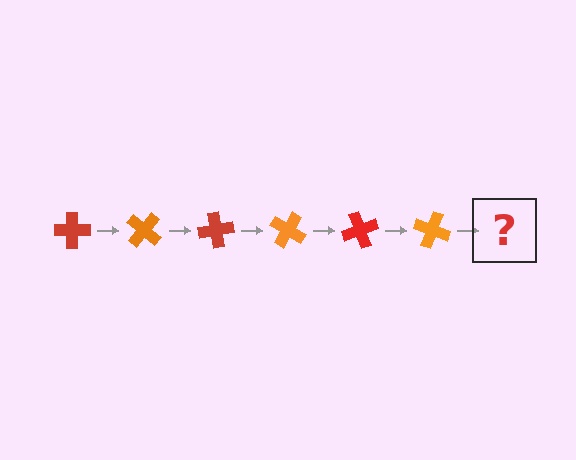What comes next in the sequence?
The next element should be a red cross, rotated 240 degrees from the start.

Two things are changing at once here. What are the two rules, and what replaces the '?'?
The two rules are that it rotates 40 degrees each step and the color cycles through red and orange. The '?' should be a red cross, rotated 240 degrees from the start.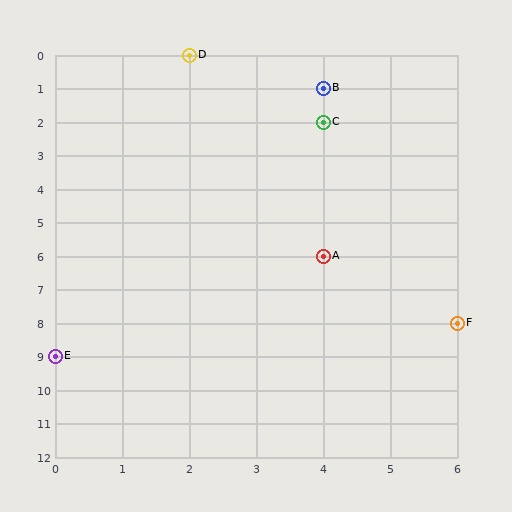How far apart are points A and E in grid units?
Points A and E are 4 columns and 3 rows apart (about 5.0 grid units diagonally).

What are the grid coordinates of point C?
Point C is at grid coordinates (4, 2).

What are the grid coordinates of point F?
Point F is at grid coordinates (6, 8).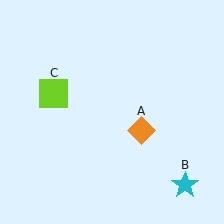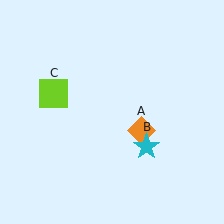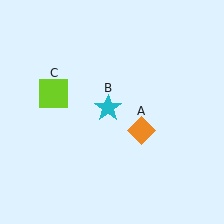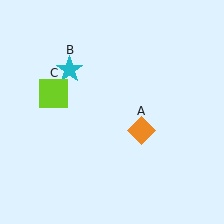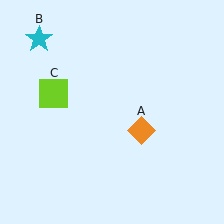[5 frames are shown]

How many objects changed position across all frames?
1 object changed position: cyan star (object B).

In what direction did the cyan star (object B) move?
The cyan star (object B) moved up and to the left.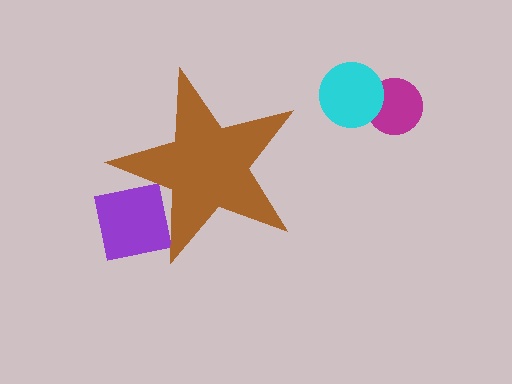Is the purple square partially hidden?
Yes, the purple square is partially hidden behind the brown star.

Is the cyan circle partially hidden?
No, the cyan circle is fully visible.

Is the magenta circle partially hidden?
No, the magenta circle is fully visible.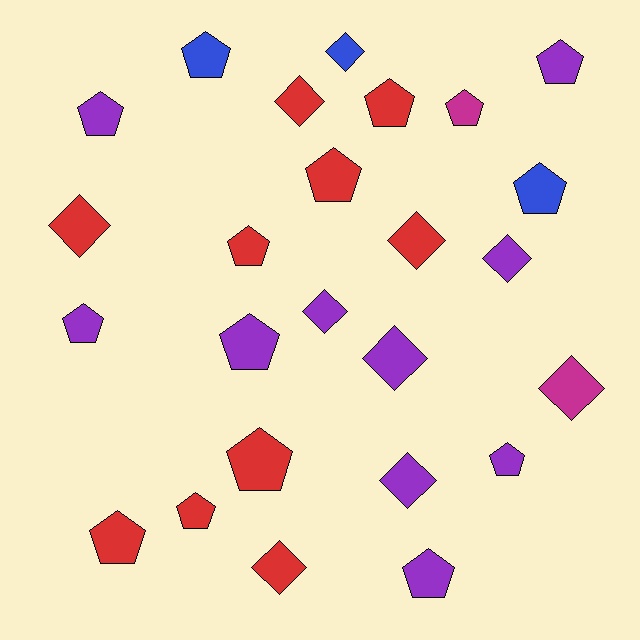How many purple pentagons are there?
There are 6 purple pentagons.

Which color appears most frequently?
Red, with 10 objects.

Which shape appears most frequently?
Pentagon, with 15 objects.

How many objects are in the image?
There are 25 objects.